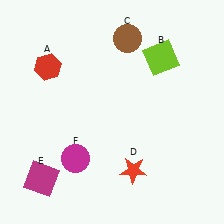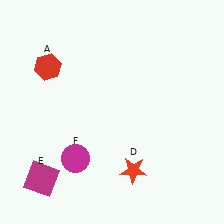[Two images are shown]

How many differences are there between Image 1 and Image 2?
There are 2 differences between the two images.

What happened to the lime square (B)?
The lime square (B) was removed in Image 2. It was in the top-right area of Image 1.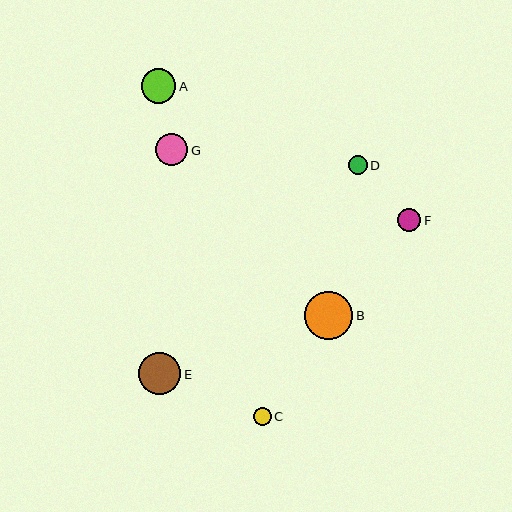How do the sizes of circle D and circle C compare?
Circle D and circle C are approximately the same size.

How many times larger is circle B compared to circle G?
Circle B is approximately 1.5 times the size of circle G.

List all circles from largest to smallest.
From largest to smallest: B, E, A, G, F, D, C.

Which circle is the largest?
Circle B is the largest with a size of approximately 48 pixels.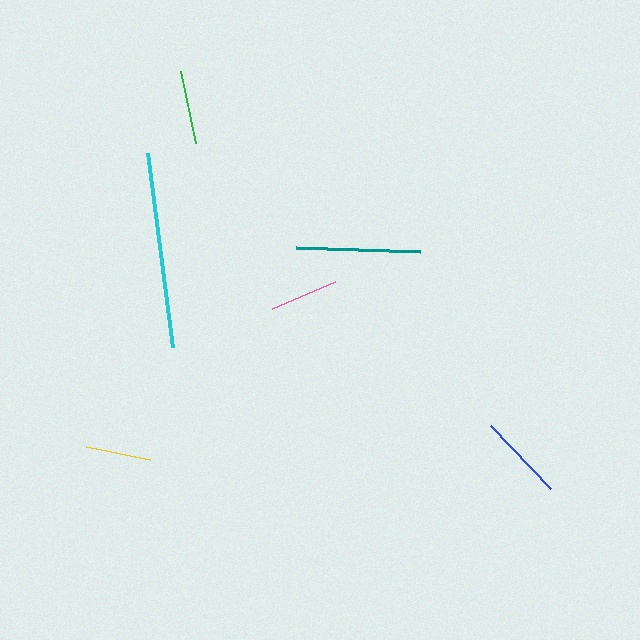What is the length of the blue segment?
The blue segment is approximately 87 pixels long.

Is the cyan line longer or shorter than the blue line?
The cyan line is longer than the blue line.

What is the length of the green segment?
The green segment is approximately 73 pixels long.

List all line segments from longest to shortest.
From longest to shortest: cyan, teal, blue, green, pink, yellow.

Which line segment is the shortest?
The yellow line is the shortest at approximately 65 pixels.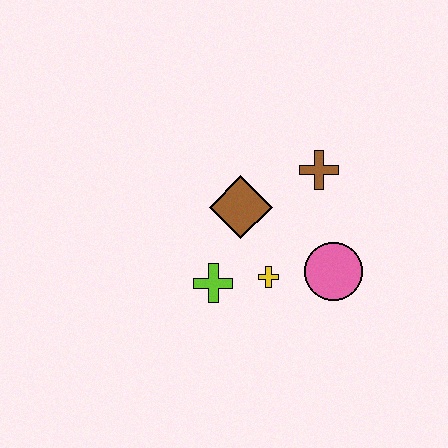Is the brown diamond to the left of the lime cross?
No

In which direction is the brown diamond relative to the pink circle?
The brown diamond is to the left of the pink circle.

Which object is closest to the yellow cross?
The lime cross is closest to the yellow cross.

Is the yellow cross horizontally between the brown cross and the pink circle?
No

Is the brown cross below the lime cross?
No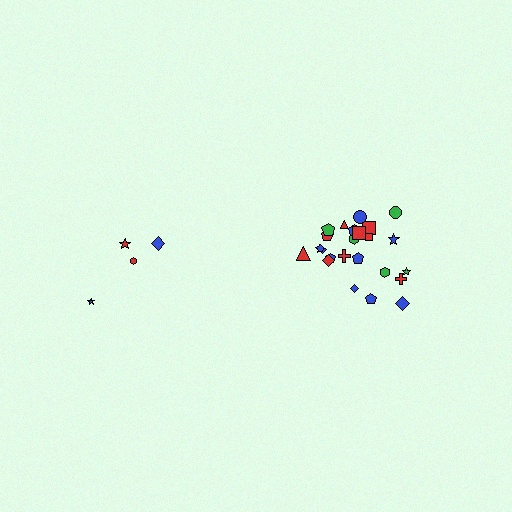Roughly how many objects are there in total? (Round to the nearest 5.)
Roughly 30 objects in total.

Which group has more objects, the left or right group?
The right group.